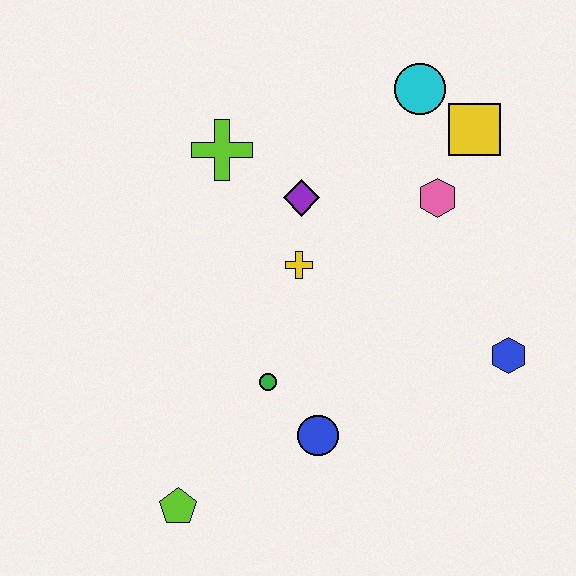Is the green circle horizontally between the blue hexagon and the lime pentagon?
Yes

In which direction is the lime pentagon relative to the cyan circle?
The lime pentagon is below the cyan circle.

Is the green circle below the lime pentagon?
No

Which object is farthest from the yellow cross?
The lime pentagon is farthest from the yellow cross.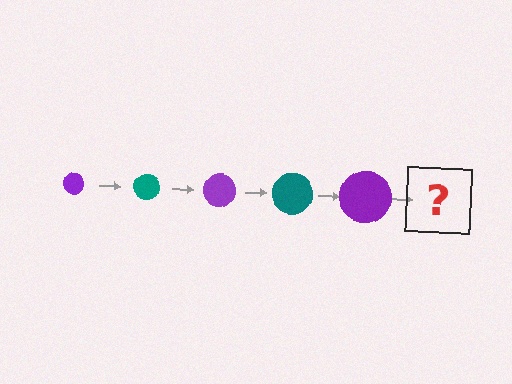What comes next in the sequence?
The next element should be a teal circle, larger than the previous one.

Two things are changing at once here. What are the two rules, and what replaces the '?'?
The two rules are that the circle grows larger each step and the color cycles through purple and teal. The '?' should be a teal circle, larger than the previous one.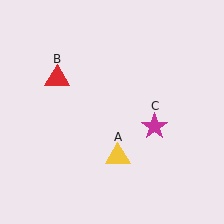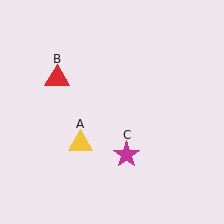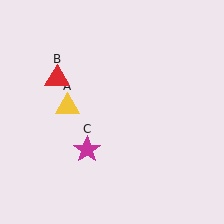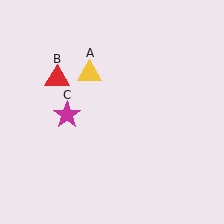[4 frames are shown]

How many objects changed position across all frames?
2 objects changed position: yellow triangle (object A), magenta star (object C).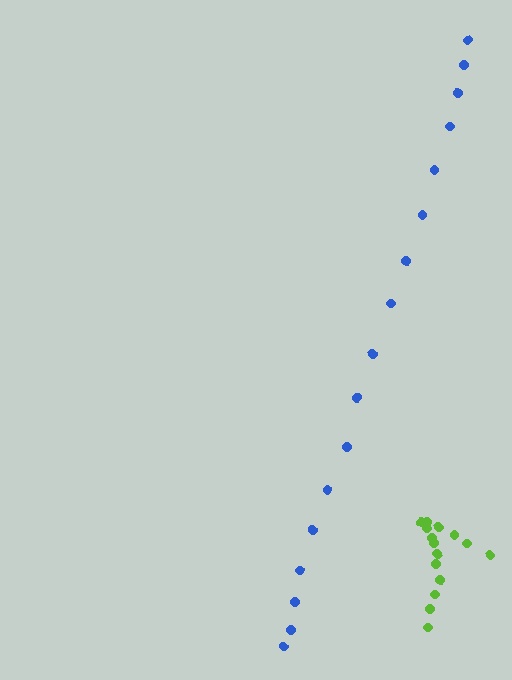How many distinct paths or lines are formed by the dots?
There are 2 distinct paths.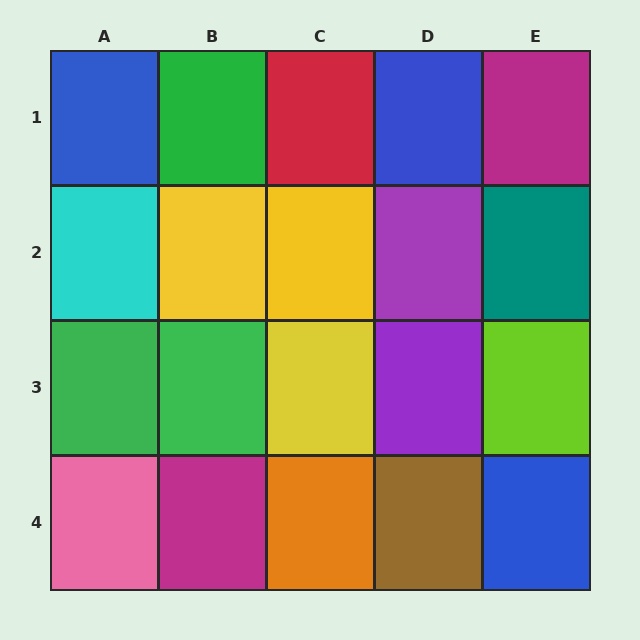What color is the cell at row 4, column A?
Pink.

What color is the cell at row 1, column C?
Red.